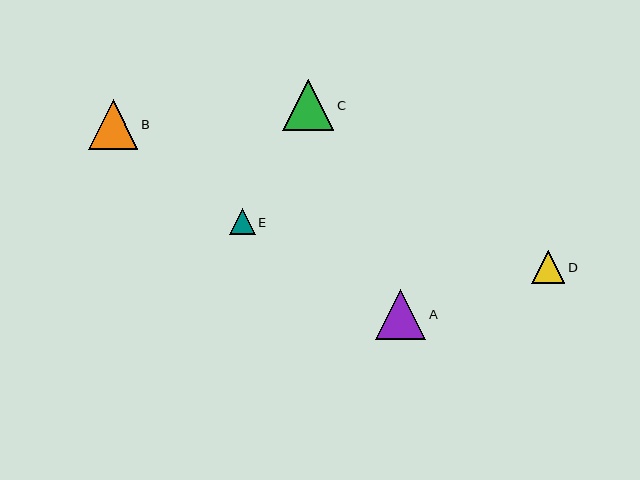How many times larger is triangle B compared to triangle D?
Triangle B is approximately 1.5 times the size of triangle D.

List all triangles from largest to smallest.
From largest to smallest: C, A, B, D, E.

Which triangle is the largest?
Triangle C is the largest with a size of approximately 51 pixels.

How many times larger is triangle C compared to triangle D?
Triangle C is approximately 1.5 times the size of triangle D.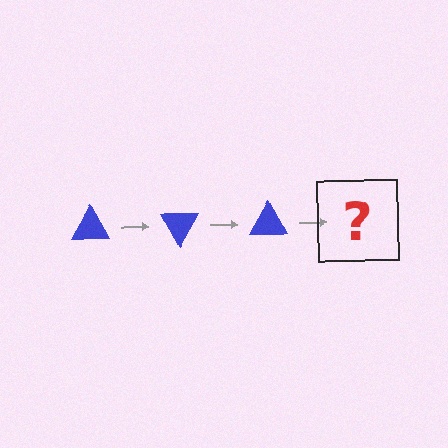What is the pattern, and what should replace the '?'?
The pattern is that the triangle rotates 60 degrees each step. The '?' should be a blue triangle rotated 180 degrees.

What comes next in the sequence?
The next element should be a blue triangle rotated 180 degrees.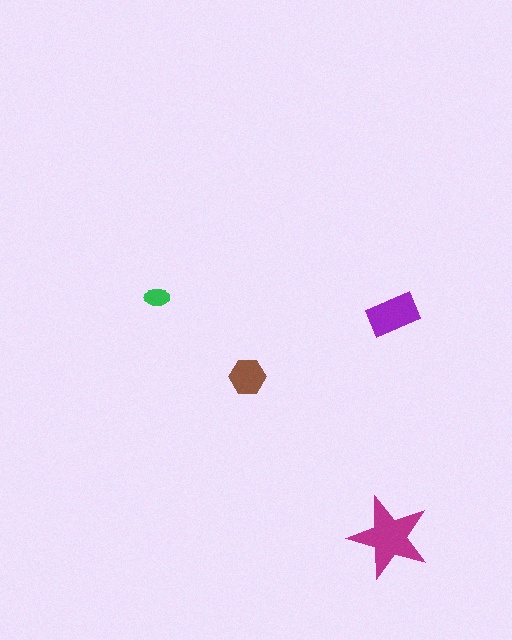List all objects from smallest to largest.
The green ellipse, the brown hexagon, the purple rectangle, the magenta star.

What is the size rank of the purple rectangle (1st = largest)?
2nd.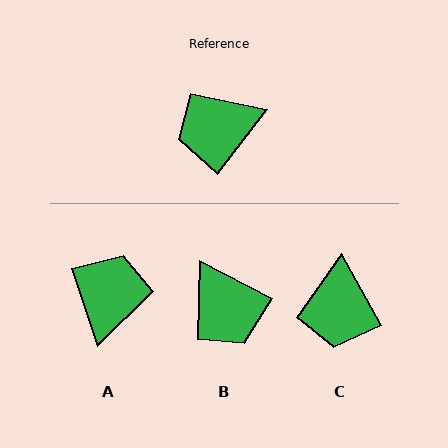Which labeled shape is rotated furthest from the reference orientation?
A, about 124 degrees away.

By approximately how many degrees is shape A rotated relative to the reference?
Approximately 124 degrees clockwise.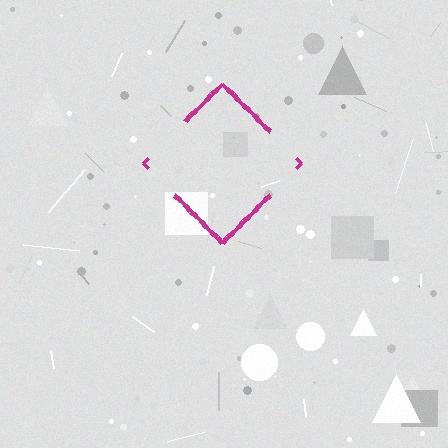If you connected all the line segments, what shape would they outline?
They would outline a diamond.